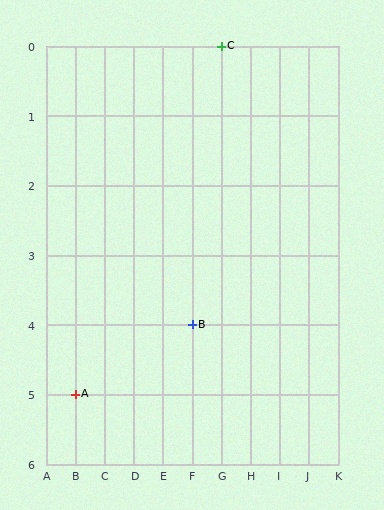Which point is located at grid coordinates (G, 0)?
Point C is at (G, 0).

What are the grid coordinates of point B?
Point B is at grid coordinates (F, 4).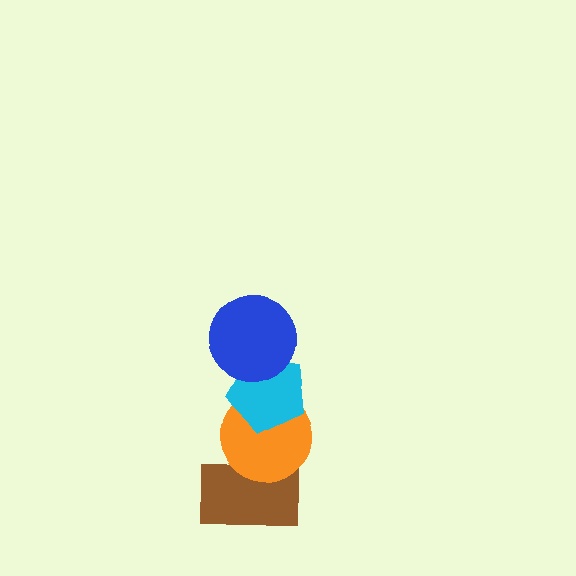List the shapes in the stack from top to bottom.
From top to bottom: the blue circle, the cyan pentagon, the orange circle, the brown rectangle.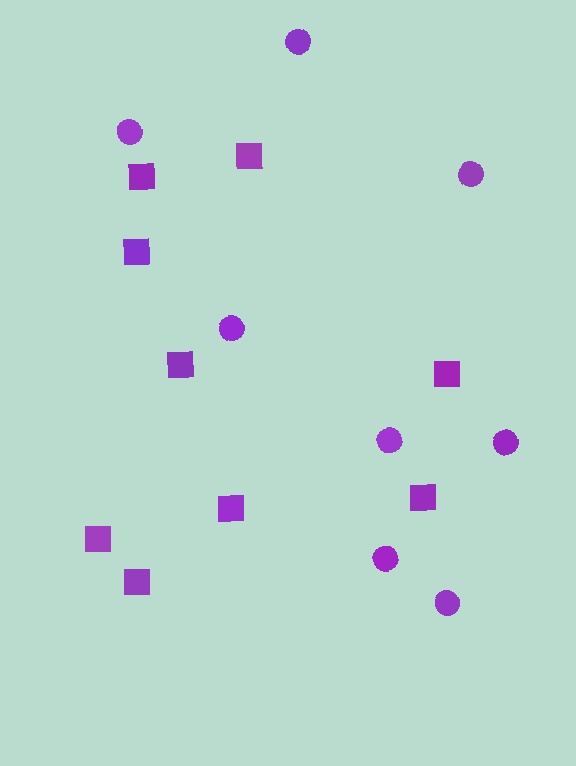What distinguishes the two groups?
There are 2 groups: one group of squares (9) and one group of circles (8).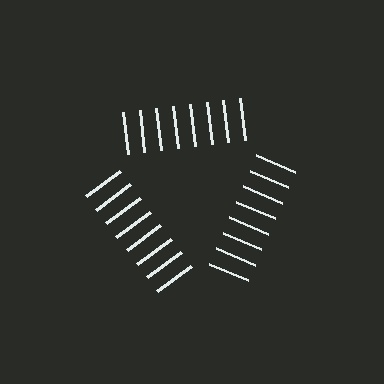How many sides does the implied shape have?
3 sides — the line-ends trace a triangle.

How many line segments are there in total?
24 — 8 along each of the 3 edges.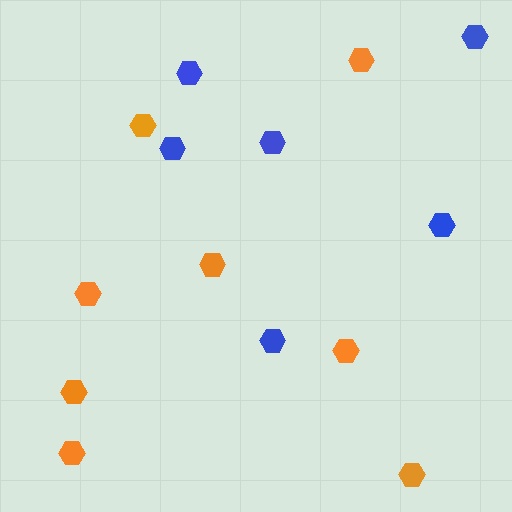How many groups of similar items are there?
There are 2 groups: one group of orange hexagons (8) and one group of blue hexagons (6).